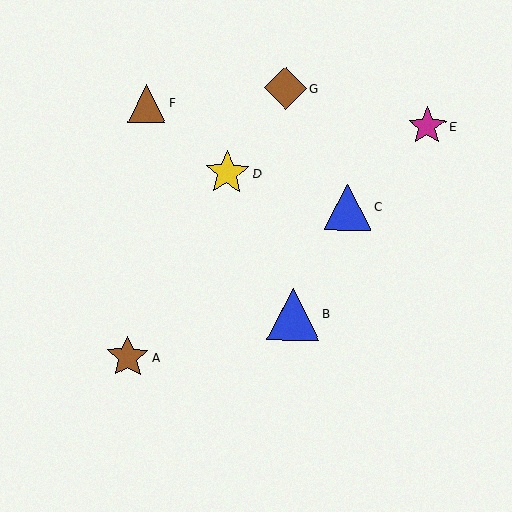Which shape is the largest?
The blue triangle (labeled B) is the largest.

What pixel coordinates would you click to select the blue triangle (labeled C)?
Click at (348, 207) to select the blue triangle C.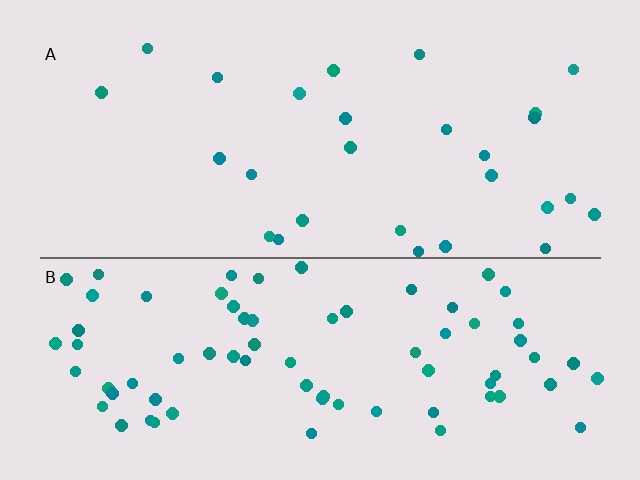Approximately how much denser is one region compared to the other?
Approximately 2.7× — region B over region A.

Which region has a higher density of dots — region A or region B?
B (the bottom).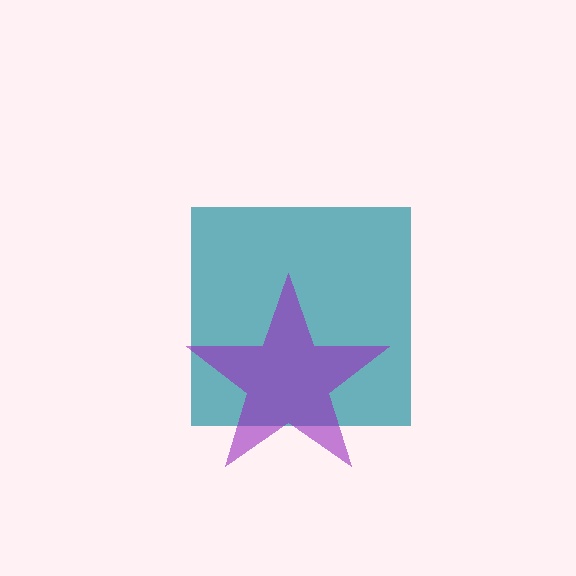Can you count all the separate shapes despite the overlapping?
Yes, there are 2 separate shapes.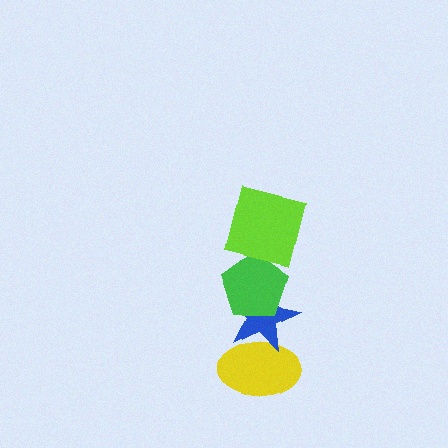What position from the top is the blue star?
The blue star is 3rd from the top.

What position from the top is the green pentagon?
The green pentagon is 2nd from the top.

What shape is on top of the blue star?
The green pentagon is on top of the blue star.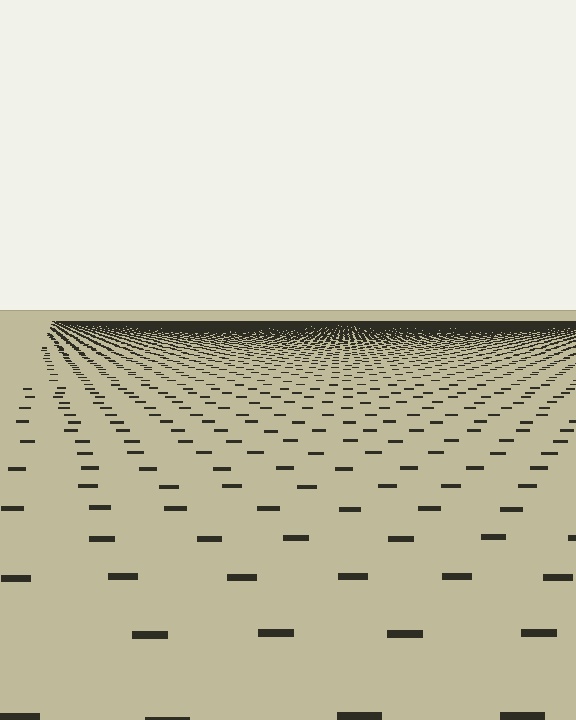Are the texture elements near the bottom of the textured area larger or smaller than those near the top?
Larger. Near the bottom, elements are closer to the viewer and appear at a bigger on-screen size.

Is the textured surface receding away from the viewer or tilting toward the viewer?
The surface is receding away from the viewer. Texture elements get smaller and denser toward the top.